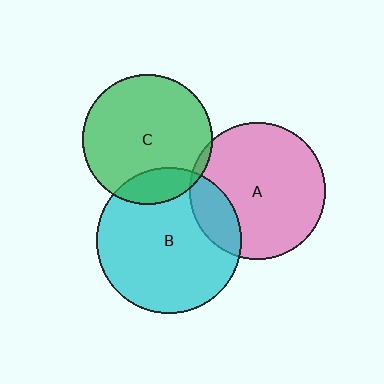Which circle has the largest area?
Circle B (cyan).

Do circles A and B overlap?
Yes.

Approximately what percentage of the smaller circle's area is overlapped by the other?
Approximately 20%.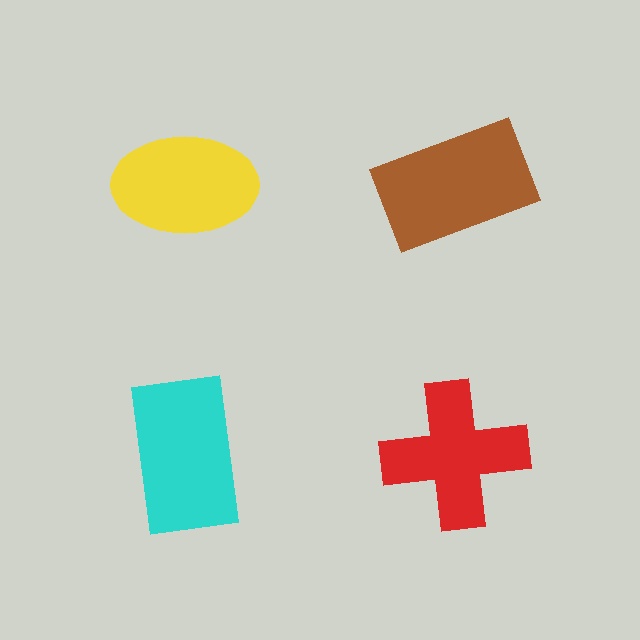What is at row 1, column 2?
A brown rectangle.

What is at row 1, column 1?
A yellow ellipse.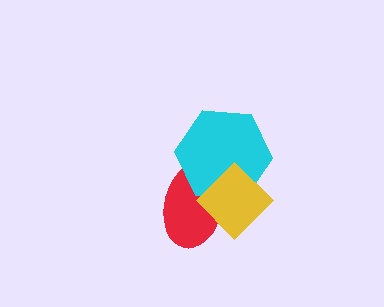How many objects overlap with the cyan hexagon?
2 objects overlap with the cyan hexagon.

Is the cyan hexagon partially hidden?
Yes, it is partially covered by another shape.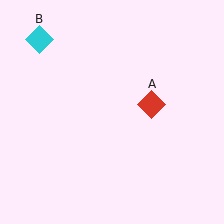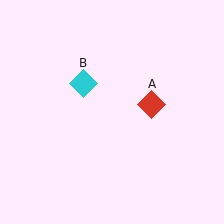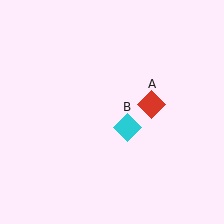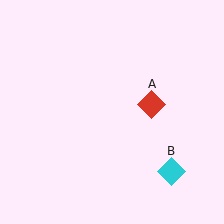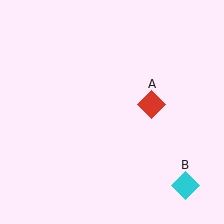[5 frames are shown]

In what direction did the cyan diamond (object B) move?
The cyan diamond (object B) moved down and to the right.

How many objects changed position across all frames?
1 object changed position: cyan diamond (object B).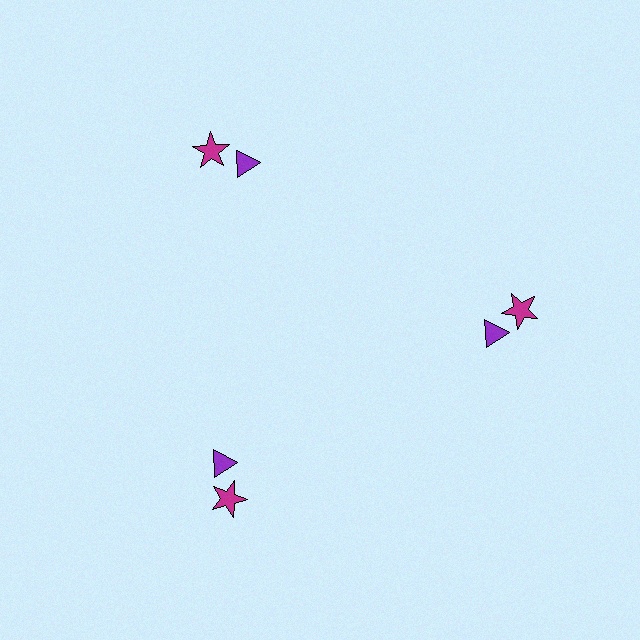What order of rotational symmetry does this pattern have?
This pattern has 3-fold rotational symmetry.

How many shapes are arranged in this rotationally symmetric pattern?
There are 6 shapes, arranged in 3 groups of 2.